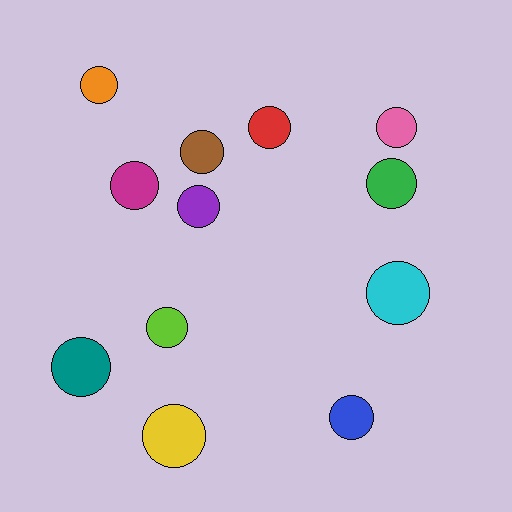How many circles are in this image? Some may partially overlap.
There are 12 circles.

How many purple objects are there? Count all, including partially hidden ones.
There is 1 purple object.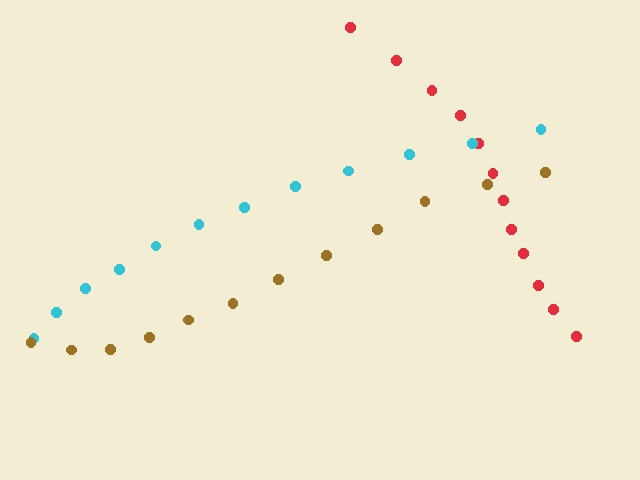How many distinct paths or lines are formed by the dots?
There are 3 distinct paths.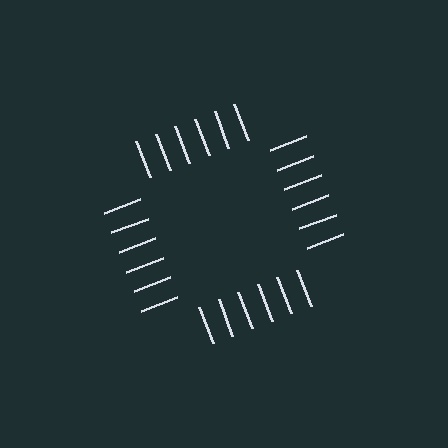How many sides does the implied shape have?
4 sides — the line-ends trace a square.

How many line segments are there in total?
24 — 6 along each of the 4 edges.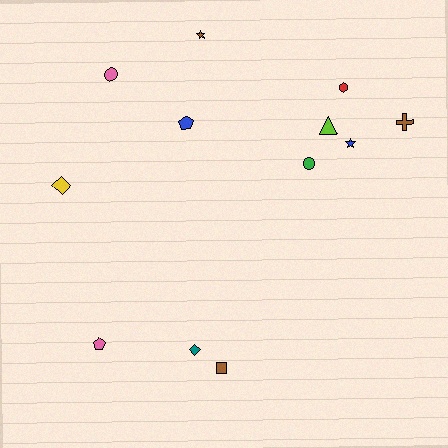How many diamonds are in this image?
There are 2 diamonds.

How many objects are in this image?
There are 12 objects.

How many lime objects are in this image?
There is 1 lime object.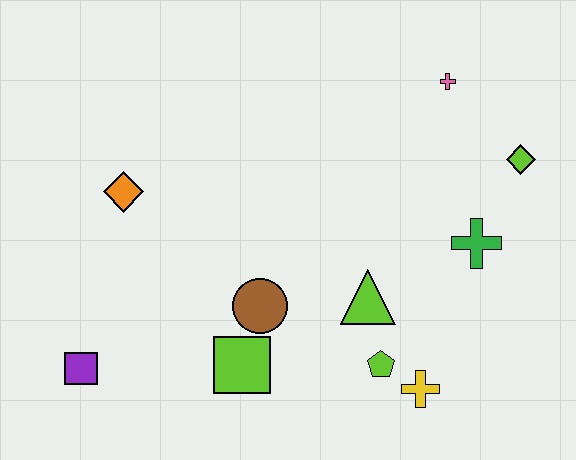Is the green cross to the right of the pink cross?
Yes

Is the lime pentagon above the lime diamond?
No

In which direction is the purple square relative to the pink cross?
The purple square is to the left of the pink cross.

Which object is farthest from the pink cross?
The purple square is farthest from the pink cross.